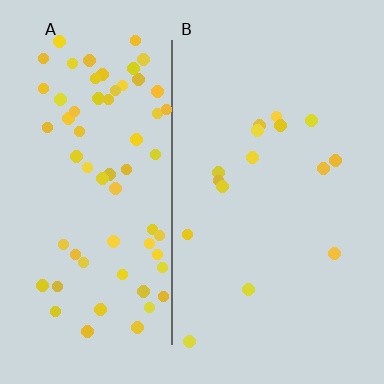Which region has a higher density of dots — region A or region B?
A (the left).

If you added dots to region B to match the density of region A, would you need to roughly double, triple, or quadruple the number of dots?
Approximately quadruple.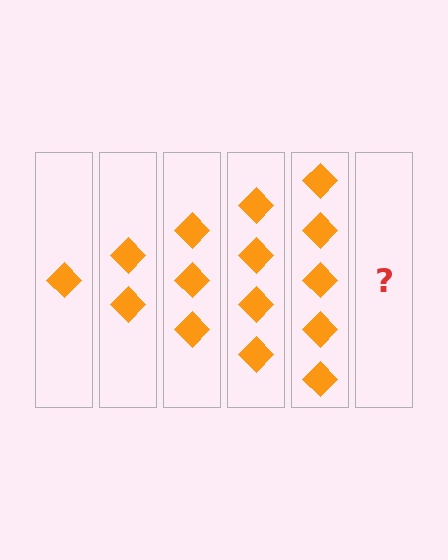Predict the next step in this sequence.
The next step is 6 diamonds.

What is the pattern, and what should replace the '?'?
The pattern is that each step adds one more diamond. The '?' should be 6 diamonds.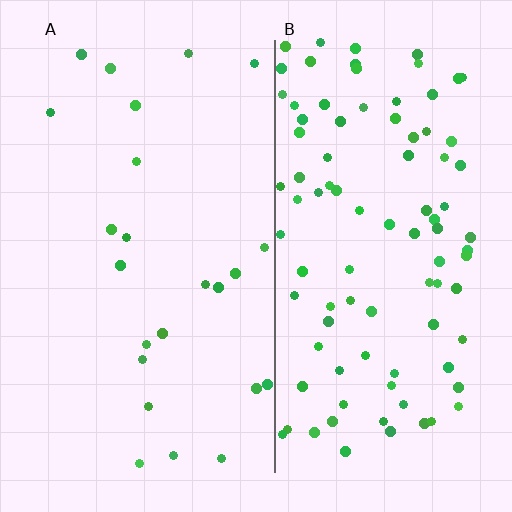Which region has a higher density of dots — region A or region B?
B (the right).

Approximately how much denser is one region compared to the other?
Approximately 4.0× — region B over region A.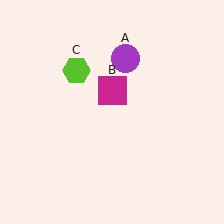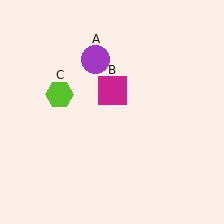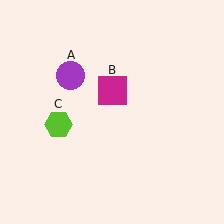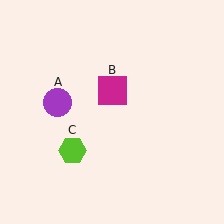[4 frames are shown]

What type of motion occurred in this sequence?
The purple circle (object A), lime hexagon (object C) rotated counterclockwise around the center of the scene.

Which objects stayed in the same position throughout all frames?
Magenta square (object B) remained stationary.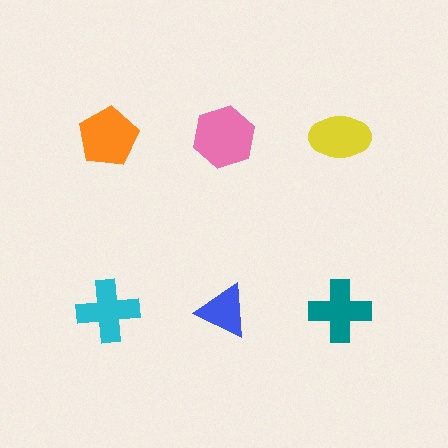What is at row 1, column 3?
A yellow ellipse.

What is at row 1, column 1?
An orange pentagon.